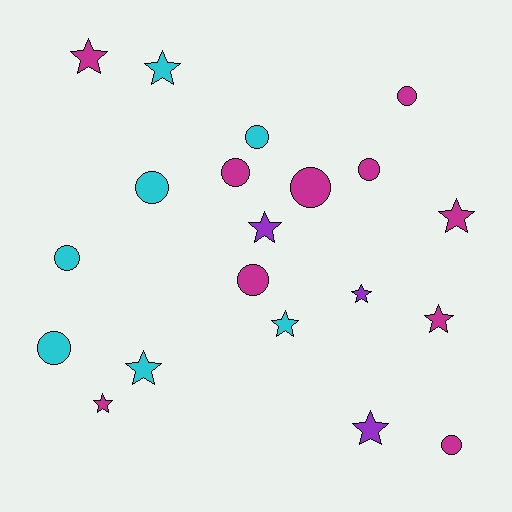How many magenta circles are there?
There are 6 magenta circles.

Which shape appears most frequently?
Star, with 10 objects.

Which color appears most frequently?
Magenta, with 10 objects.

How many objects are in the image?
There are 20 objects.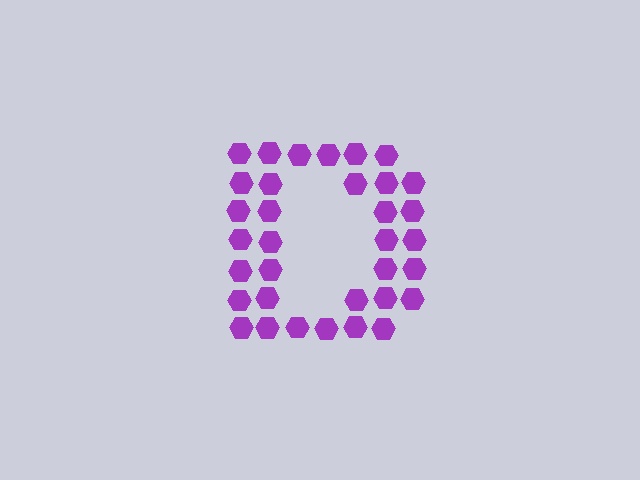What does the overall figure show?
The overall figure shows the letter D.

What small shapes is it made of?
It is made of small hexagons.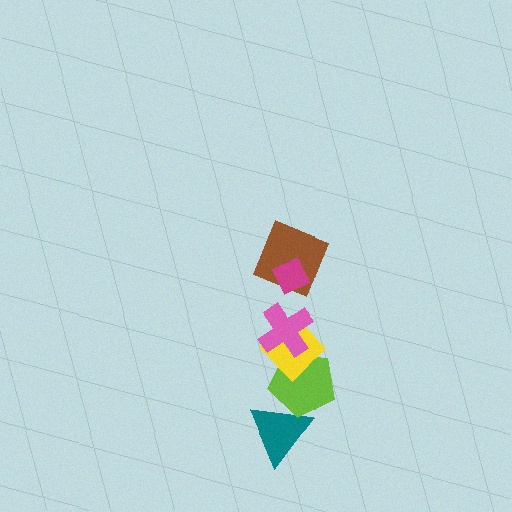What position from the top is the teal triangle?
The teal triangle is 6th from the top.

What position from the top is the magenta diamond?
The magenta diamond is 1st from the top.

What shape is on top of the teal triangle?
The lime pentagon is on top of the teal triangle.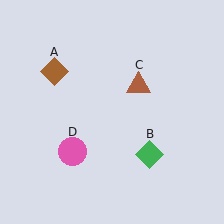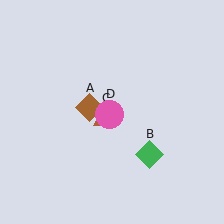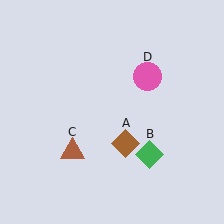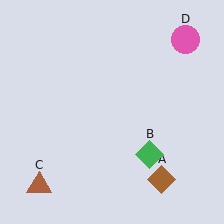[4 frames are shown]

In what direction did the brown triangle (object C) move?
The brown triangle (object C) moved down and to the left.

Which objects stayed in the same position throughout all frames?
Green diamond (object B) remained stationary.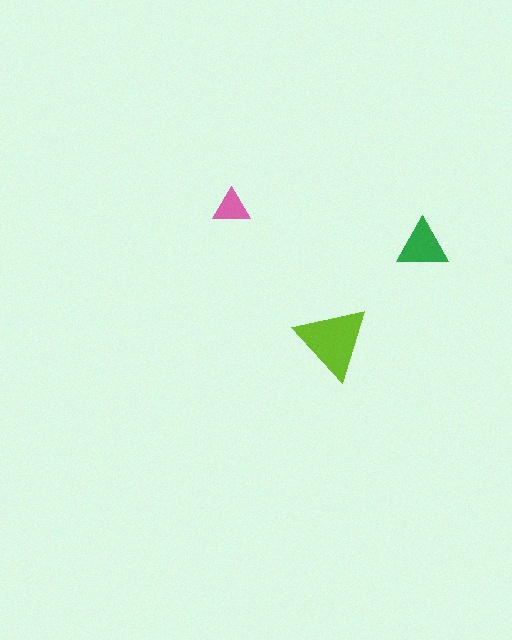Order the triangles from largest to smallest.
the lime one, the green one, the pink one.